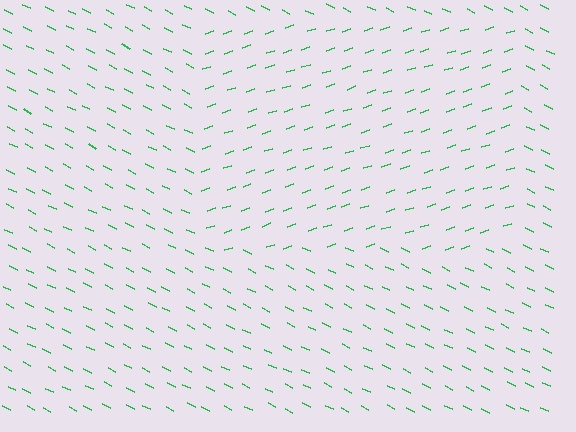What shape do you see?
I see a rectangle.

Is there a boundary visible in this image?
Yes, there is a texture boundary formed by a change in line orientation.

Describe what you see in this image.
The image is filled with small green line segments. A rectangle region in the image has lines oriented differently from the surrounding lines, creating a visible texture boundary.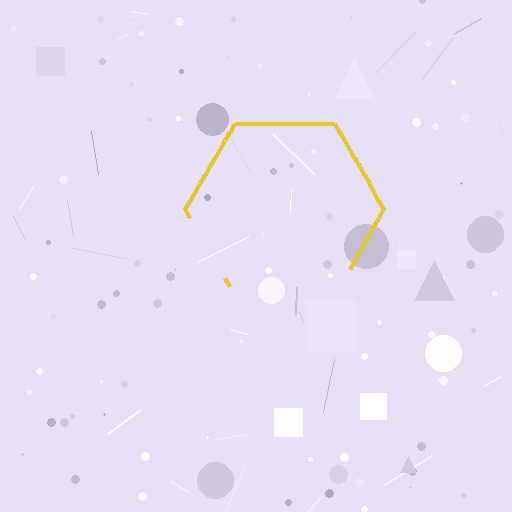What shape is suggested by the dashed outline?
The dashed outline suggests a hexagon.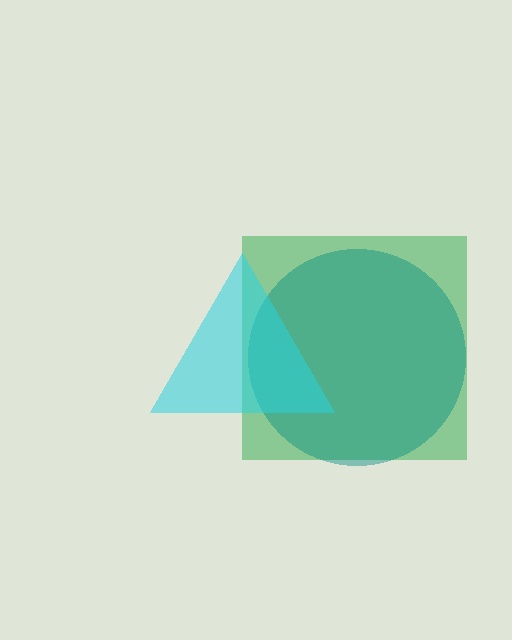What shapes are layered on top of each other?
The layered shapes are: a green square, a teal circle, a cyan triangle.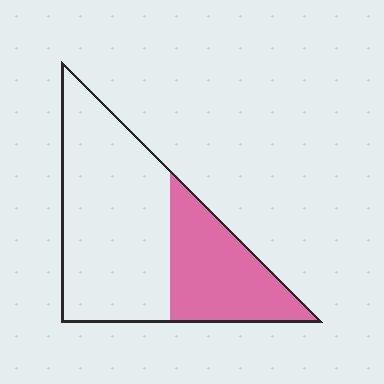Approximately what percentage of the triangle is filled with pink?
Approximately 35%.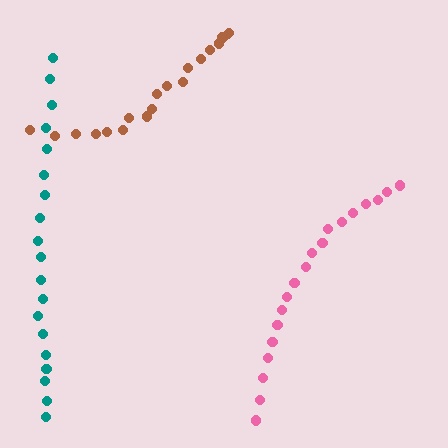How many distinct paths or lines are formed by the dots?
There are 3 distinct paths.